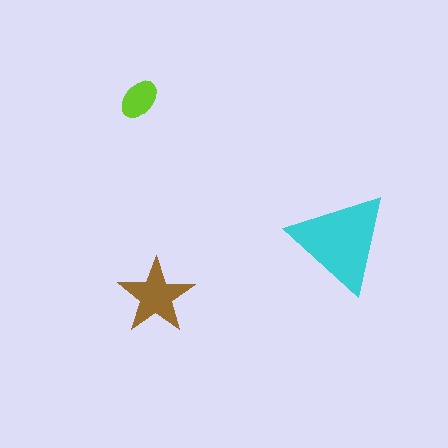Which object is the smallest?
The lime ellipse.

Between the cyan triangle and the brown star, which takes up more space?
The cyan triangle.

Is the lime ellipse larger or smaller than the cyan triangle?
Smaller.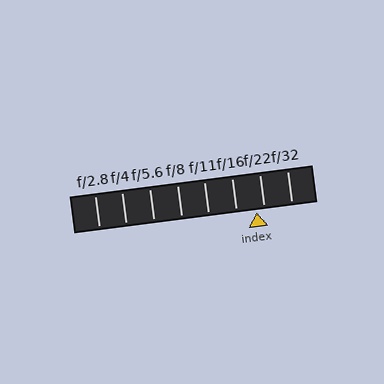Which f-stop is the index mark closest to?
The index mark is closest to f/22.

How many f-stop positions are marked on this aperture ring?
There are 8 f-stop positions marked.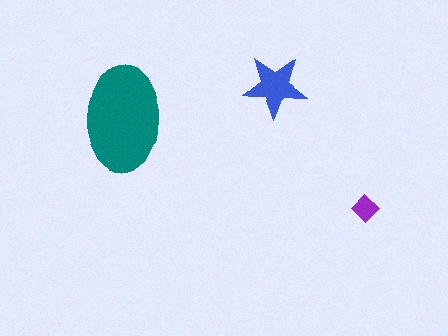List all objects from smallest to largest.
The purple diamond, the blue star, the teal ellipse.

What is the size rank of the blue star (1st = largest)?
2nd.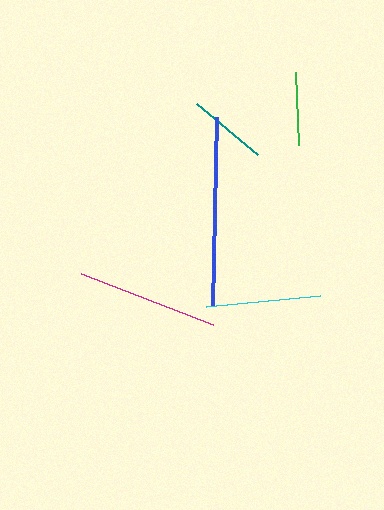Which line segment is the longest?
The blue line is the longest at approximately 188 pixels.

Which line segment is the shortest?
The green line is the shortest at approximately 74 pixels.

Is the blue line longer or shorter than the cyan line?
The blue line is longer than the cyan line.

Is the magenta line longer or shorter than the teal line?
The magenta line is longer than the teal line.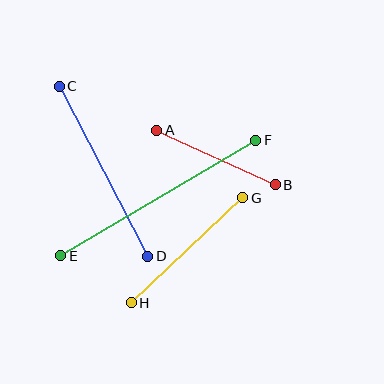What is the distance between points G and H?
The distance is approximately 153 pixels.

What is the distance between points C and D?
The distance is approximately 192 pixels.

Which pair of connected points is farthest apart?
Points E and F are farthest apart.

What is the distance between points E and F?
The distance is approximately 227 pixels.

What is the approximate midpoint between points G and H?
The midpoint is at approximately (187, 250) pixels.